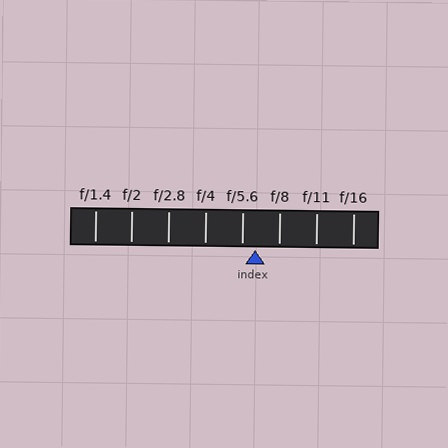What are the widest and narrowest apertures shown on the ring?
The widest aperture shown is f/1.4 and the narrowest is f/16.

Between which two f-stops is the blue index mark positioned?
The index mark is between f/5.6 and f/8.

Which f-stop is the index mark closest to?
The index mark is closest to f/5.6.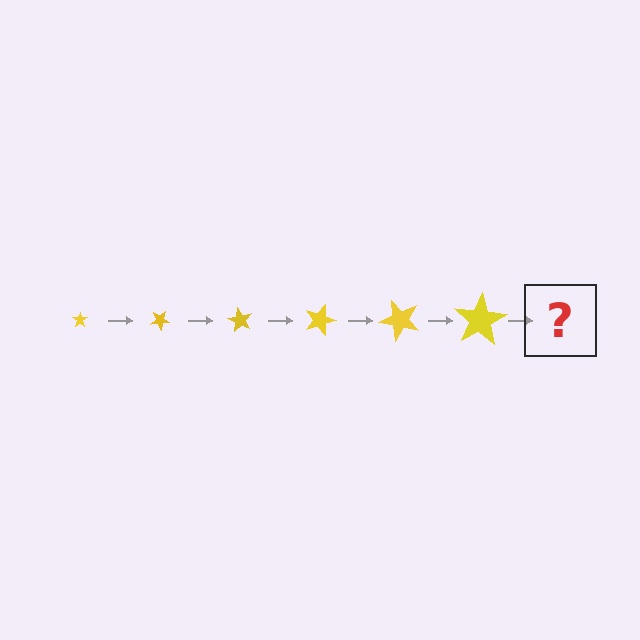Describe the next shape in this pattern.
It should be a star, larger than the previous one and rotated 180 degrees from the start.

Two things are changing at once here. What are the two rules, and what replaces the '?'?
The two rules are that the star grows larger each step and it rotates 30 degrees each step. The '?' should be a star, larger than the previous one and rotated 180 degrees from the start.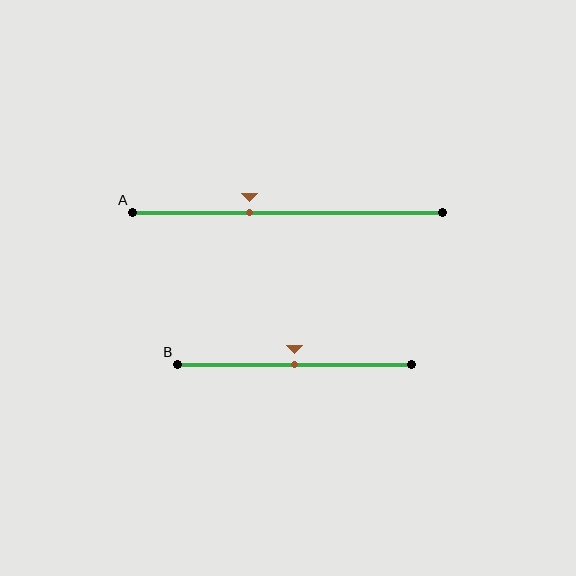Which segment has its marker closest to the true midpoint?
Segment B has its marker closest to the true midpoint.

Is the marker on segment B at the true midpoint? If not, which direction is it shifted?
Yes, the marker on segment B is at the true midpoint.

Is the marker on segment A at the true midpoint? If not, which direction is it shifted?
No, the marker on segment A is shifted to the left by about 12% of the segment length.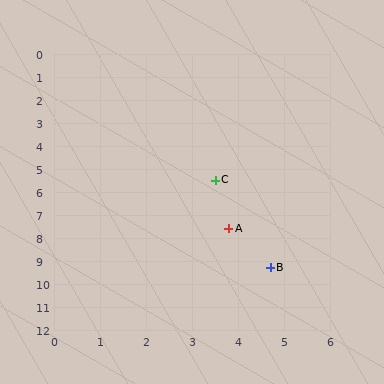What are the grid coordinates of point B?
Point B is at approximately (4.7, 9.3).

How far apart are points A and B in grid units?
Points A and B are about 1.9 grid units apart.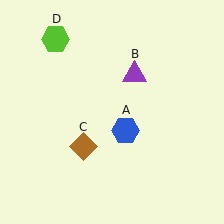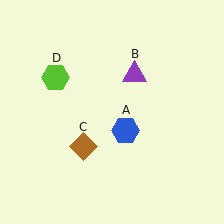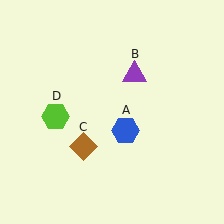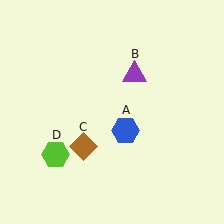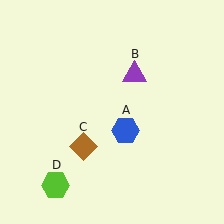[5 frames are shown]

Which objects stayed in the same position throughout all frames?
Blue hexagon (object A) and purple triangle (object B) and brown diamond (object C) remained stationary.